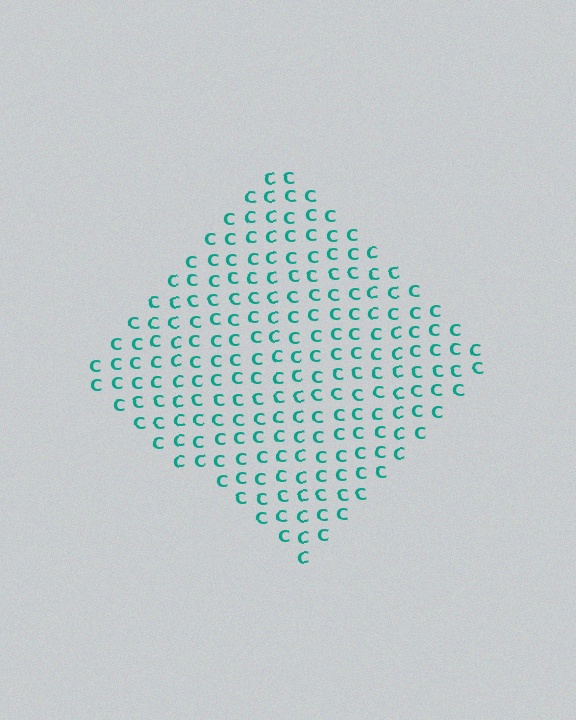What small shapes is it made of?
It is made of small letter C's.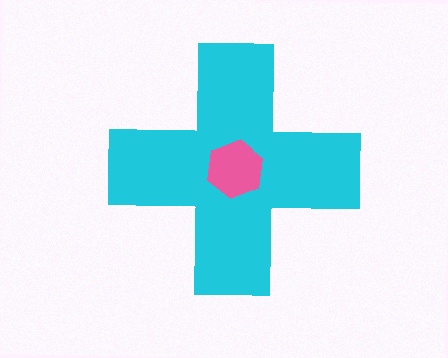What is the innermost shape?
The pink hexagon.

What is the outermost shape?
The cyan cross.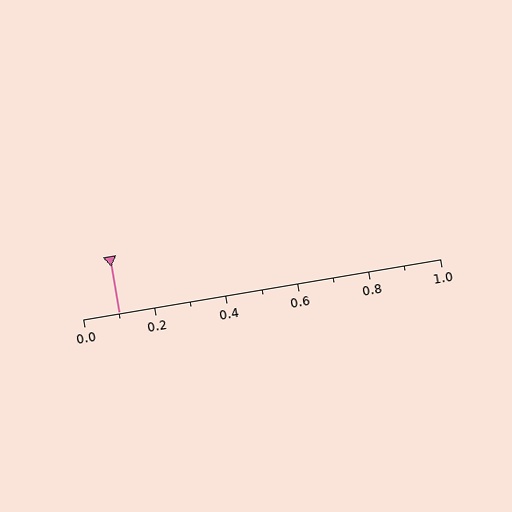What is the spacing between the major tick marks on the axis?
The major ticks are spaced 0.2 apart.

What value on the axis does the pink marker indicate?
The marker indicates approximately 0.1.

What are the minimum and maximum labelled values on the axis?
The axis runs from 0.0 to 1.0.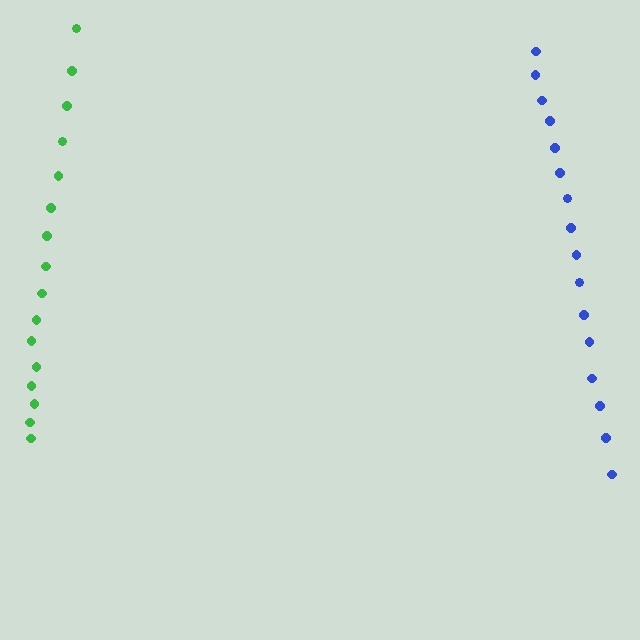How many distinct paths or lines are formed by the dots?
There are 2 distinct paths.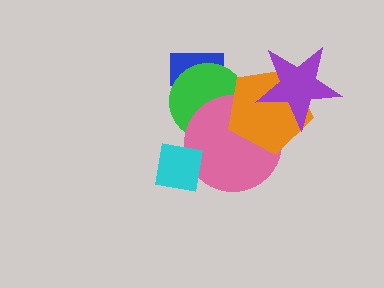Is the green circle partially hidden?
Yes, it is partially covered by another shape.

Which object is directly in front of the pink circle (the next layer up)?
The orange pentagon is directly in front of the pink circle.